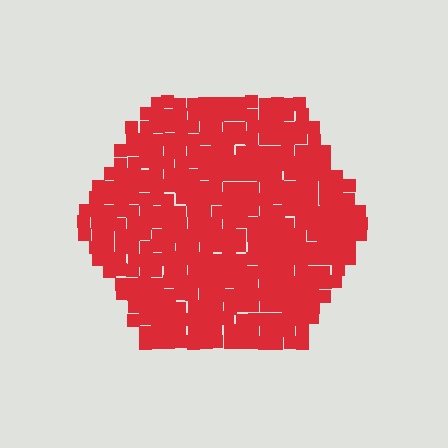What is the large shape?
The large shape is a hexagon.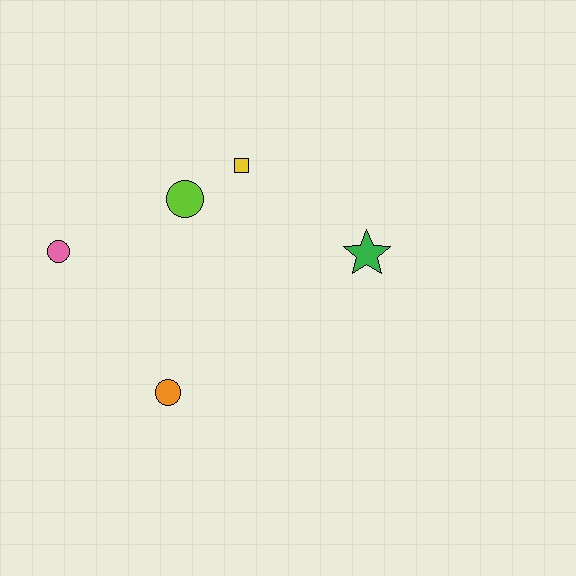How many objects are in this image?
There are 5 objects.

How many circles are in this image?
There are 3 circles.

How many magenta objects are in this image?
There are no magenta objects.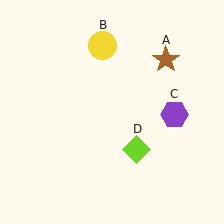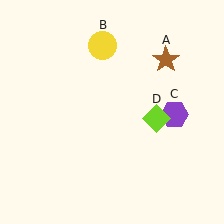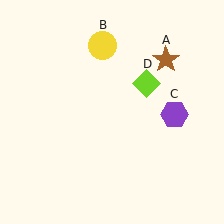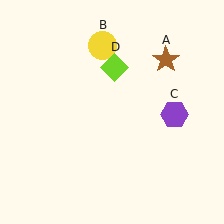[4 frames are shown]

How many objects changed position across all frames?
1 object changed position: lime diamond (object D).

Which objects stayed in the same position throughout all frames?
Brown star (object A) and yellow circle (object B) and purple hexagon (object C) remained stationary.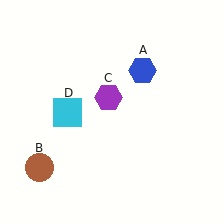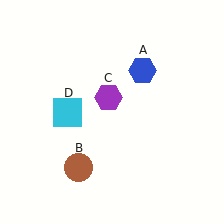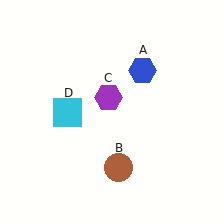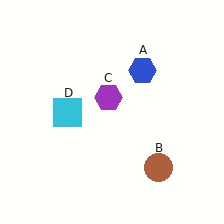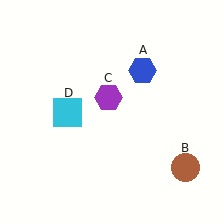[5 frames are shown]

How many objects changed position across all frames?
1 object changed position: brown circle (object B).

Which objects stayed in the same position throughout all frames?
Blue hexagon (object A) and purple hexagon (object C) and cyan square (object D) remained stationary.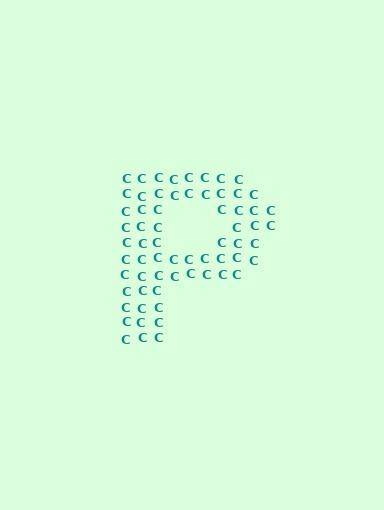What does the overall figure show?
The overall figure shows the letter P.